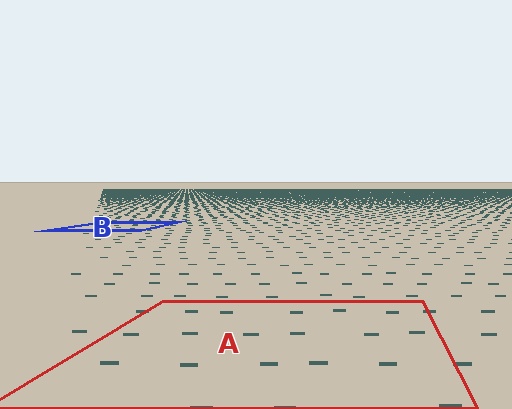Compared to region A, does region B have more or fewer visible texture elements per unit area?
Region B has more texture elements per unit area — they are packed more densely because it is farther away.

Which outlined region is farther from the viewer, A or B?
Region B is farther from the viewer — the texture elements inside it appear smaller and more densely packed.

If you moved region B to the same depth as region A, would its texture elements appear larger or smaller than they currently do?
They would appear larger. At a closer depth, the same texture elements are projected at a bigger on-screen size.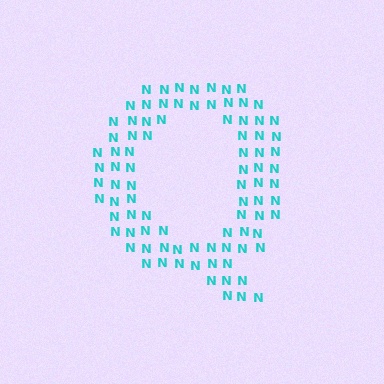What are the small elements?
The small elements are letter N's.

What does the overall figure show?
The overall figure shows the letter Q.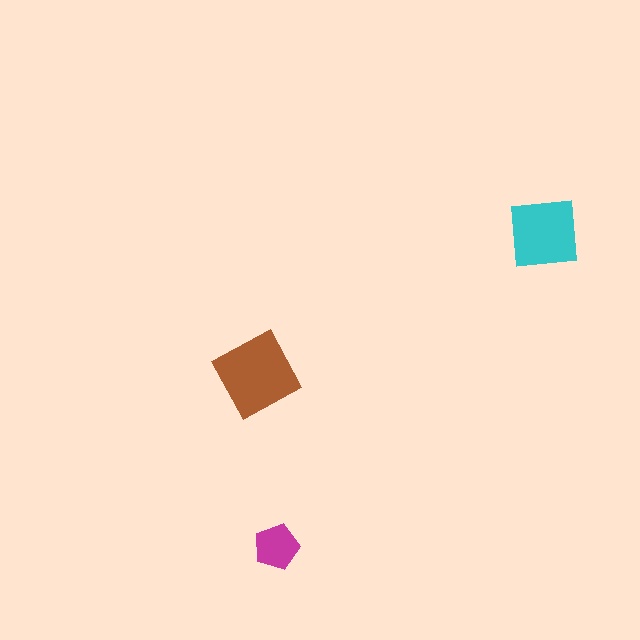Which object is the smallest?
The magenta pentagon.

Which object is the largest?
The brown diamond.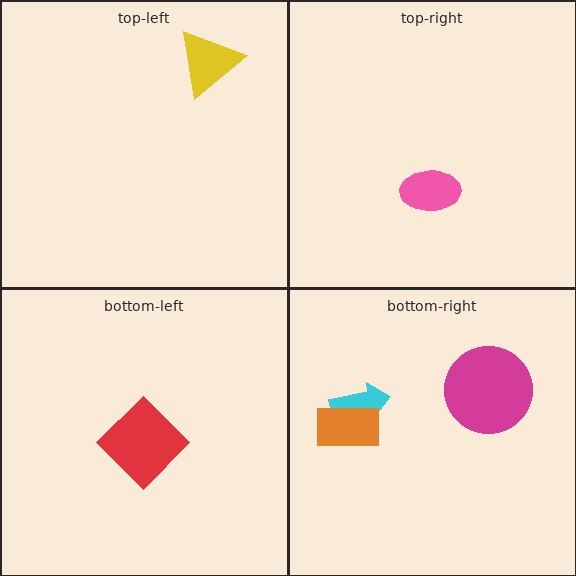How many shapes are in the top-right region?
1.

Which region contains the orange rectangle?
The bottom-right region.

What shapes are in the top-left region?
The yellow triangle.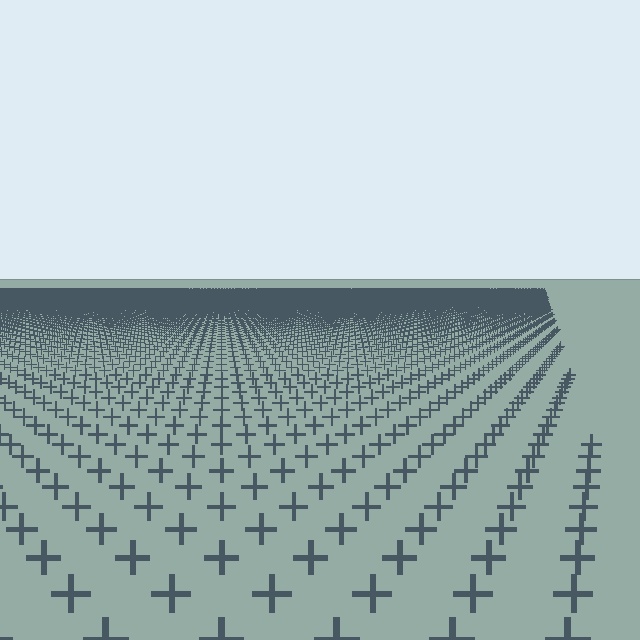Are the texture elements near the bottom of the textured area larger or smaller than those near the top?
Larger. Near the bottom, elements are closer to the viewer and appear at a bigger on-screen size.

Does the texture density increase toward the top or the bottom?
Density increases toward the top.